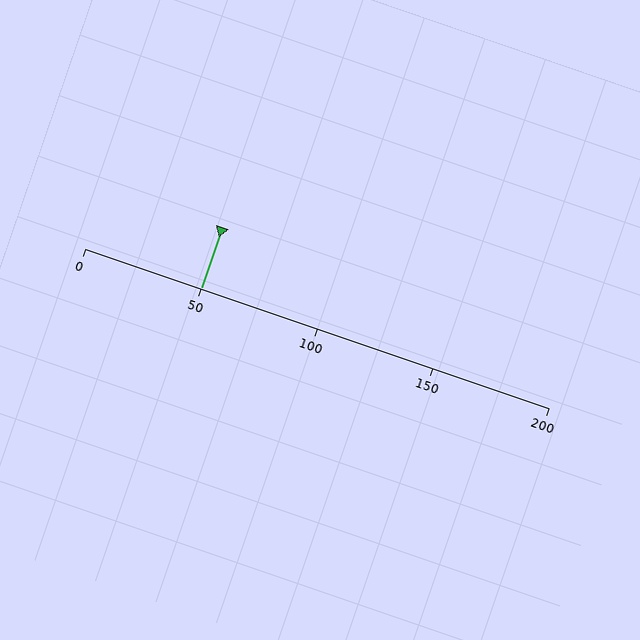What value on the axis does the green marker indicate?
The marker indicates approximately 50.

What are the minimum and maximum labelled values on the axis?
The axis runs from 0 to 200.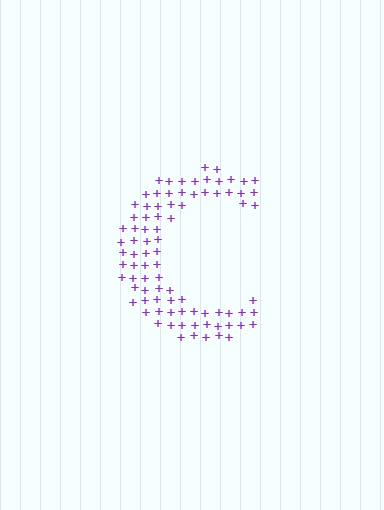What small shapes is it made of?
It is made of small plus signs.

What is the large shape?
The large shape is the letter C.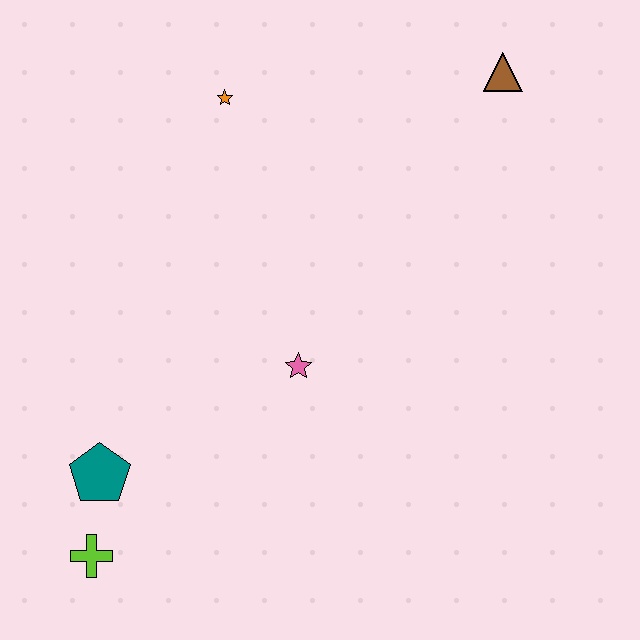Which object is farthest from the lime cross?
The brown triangle is farthest from the lime cross.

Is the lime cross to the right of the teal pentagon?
No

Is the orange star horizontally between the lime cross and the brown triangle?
Yes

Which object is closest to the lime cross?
The teal pentagon is closest to the lime cross.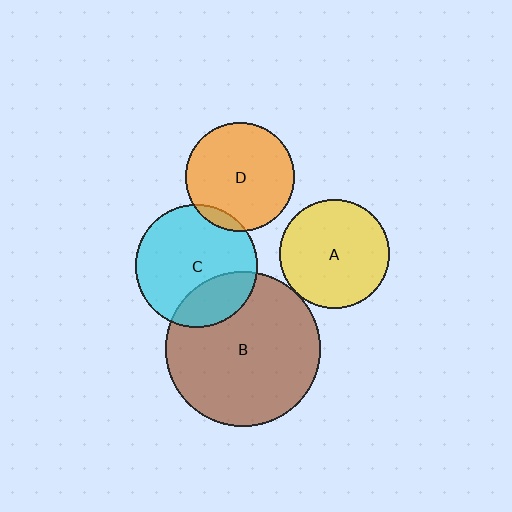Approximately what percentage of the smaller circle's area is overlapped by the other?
Approximately 25%.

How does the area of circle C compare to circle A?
Approximately 1.3 times.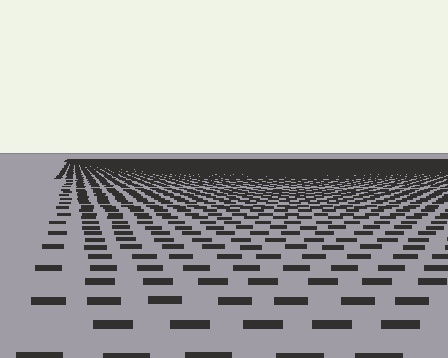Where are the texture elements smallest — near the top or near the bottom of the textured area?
Near the top.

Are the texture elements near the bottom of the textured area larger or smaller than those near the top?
Larger. Near the bottom, elements are closer to the viewer and appear at a bigger on-screen size.